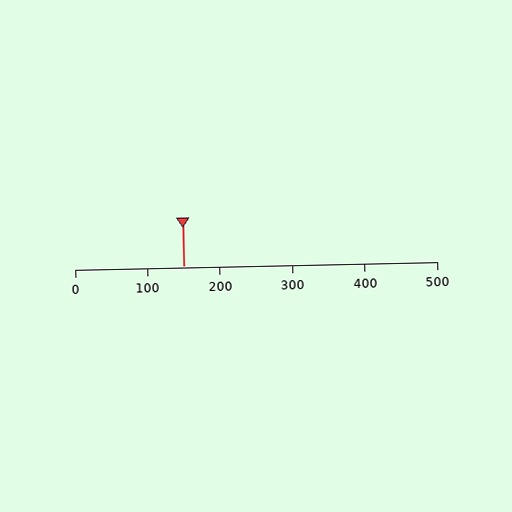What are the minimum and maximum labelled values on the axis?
The axis runs from 0 to 500.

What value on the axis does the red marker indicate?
The marker indicates approximately 150.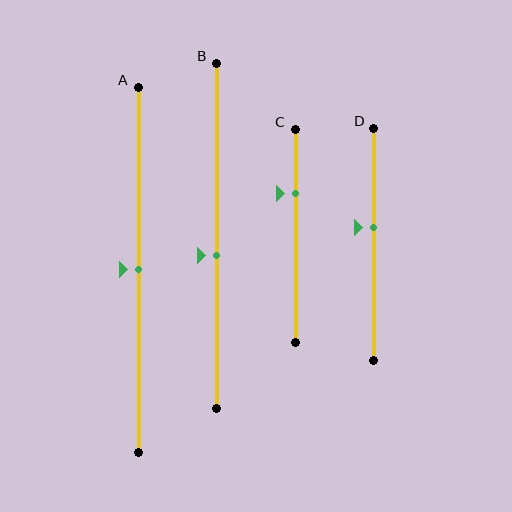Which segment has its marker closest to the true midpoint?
Segment A has its marker closest to the true midpoint.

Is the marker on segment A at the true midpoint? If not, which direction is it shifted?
Yes, the marker on segment A is at the true midpoint.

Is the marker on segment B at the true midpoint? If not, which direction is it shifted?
No, the marker on segment B is shifted downward by about 6% of the segment length.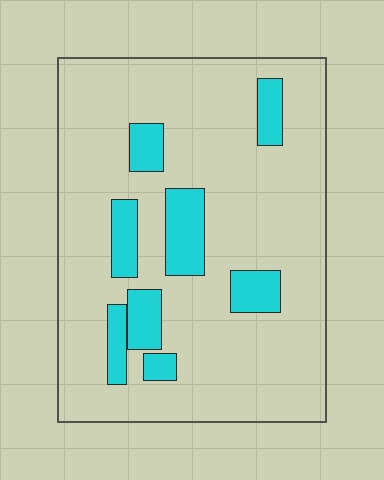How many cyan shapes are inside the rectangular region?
8.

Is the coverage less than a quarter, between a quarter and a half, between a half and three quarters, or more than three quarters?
Less than a quarter.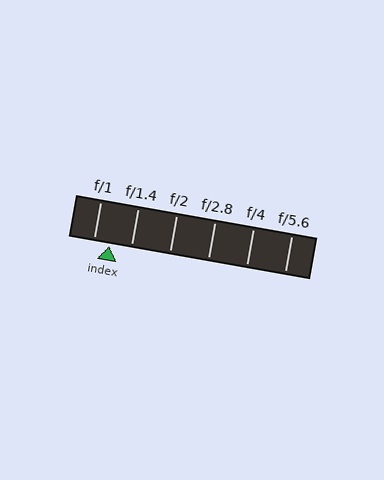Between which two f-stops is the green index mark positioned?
The index mark is between f/1 and f/1.4.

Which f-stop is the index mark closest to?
The index mark is closest to f/1.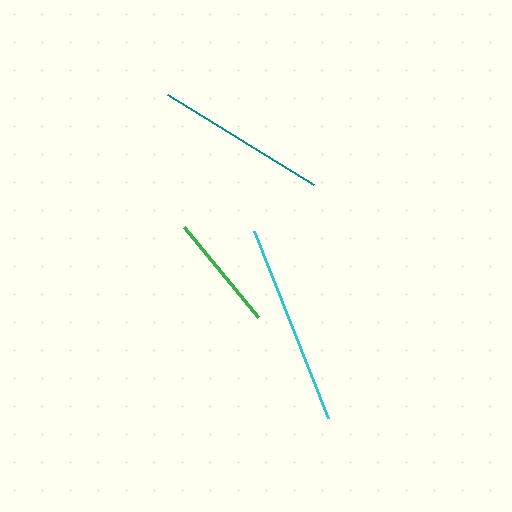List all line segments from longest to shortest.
From longest to shortest: cyan, teal, green.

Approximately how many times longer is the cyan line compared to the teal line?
The cyan line is approximately 1.2 times the length of the teal line.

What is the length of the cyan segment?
The cyan segment is approximately 201 pixels long.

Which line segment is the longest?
The cyan line is the longest at approximately 201 pixels.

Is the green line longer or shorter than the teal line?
The teal line is longer than the green line.